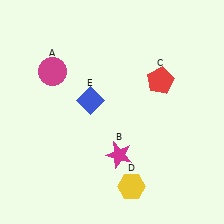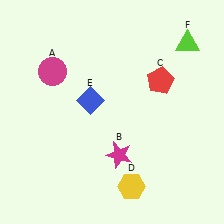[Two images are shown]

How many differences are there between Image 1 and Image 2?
There is 1 difference between the two images.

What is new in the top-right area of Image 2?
A lime triangle (F) was added in the top-right area of Image 2.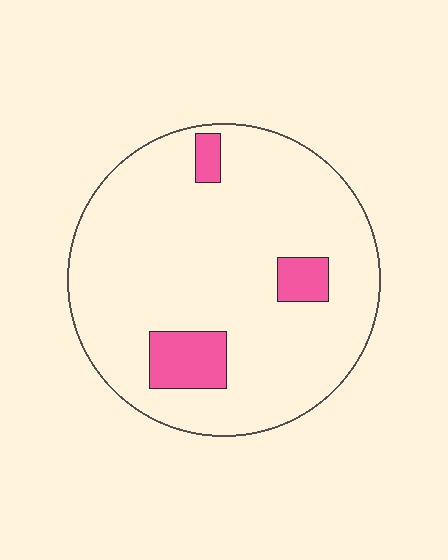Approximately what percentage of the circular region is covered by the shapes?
Approximately 10%.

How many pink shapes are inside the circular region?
3.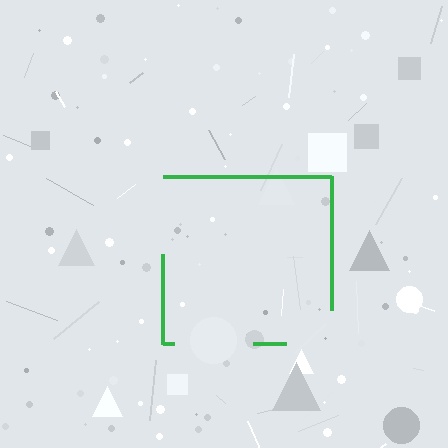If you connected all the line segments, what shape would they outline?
They would outline a square.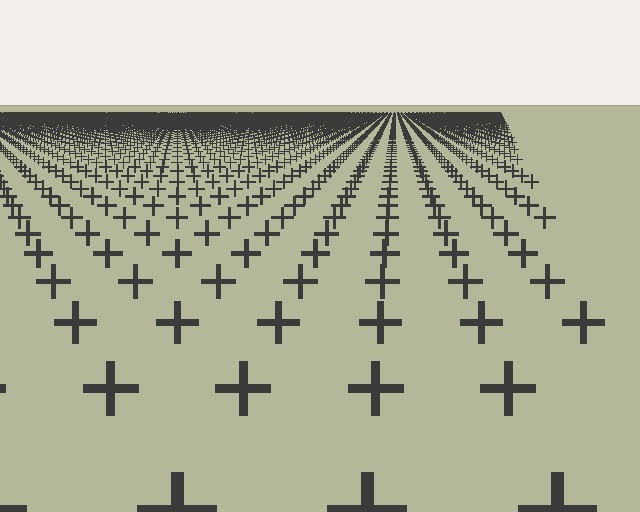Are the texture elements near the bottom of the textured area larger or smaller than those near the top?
Larger. Near the bottom, elements are closer to the viewer and appear at a bigger on-screen size.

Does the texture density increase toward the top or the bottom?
Density increases toward the top.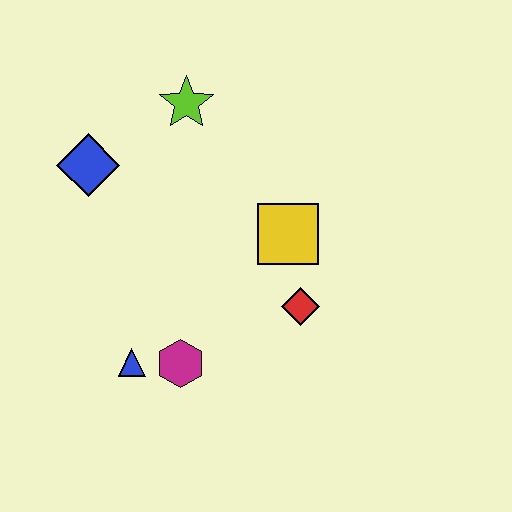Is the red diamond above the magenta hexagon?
Yes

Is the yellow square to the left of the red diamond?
Yes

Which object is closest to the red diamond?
The yellow square is closest to the red diamond.